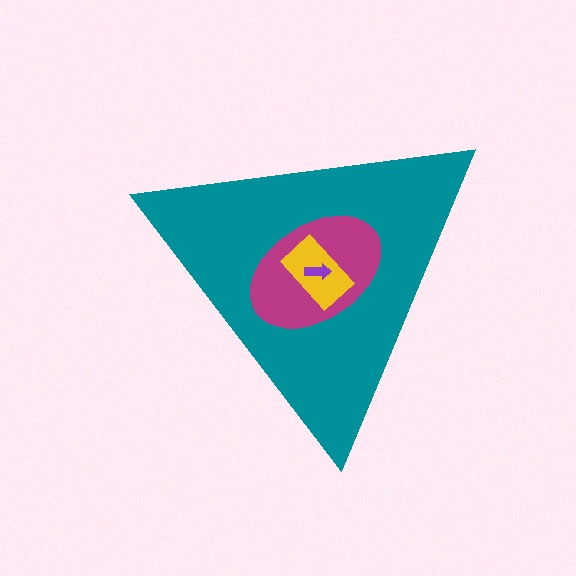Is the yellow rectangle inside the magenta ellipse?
Yes.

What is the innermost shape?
The purple arrow.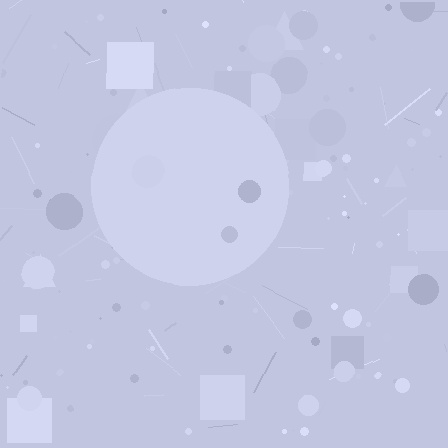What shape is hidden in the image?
A circle is hidden in the image.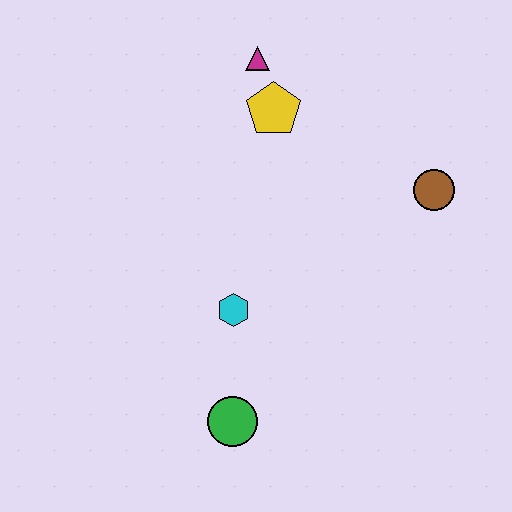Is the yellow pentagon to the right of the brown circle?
No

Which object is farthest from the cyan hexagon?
The magenta triangle is farthest from the cyan hexagon.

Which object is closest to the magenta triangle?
The yellow pentagon is closest to the magenta triangle.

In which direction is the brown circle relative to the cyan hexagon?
The brown circle is to the right of the cyan hexagon.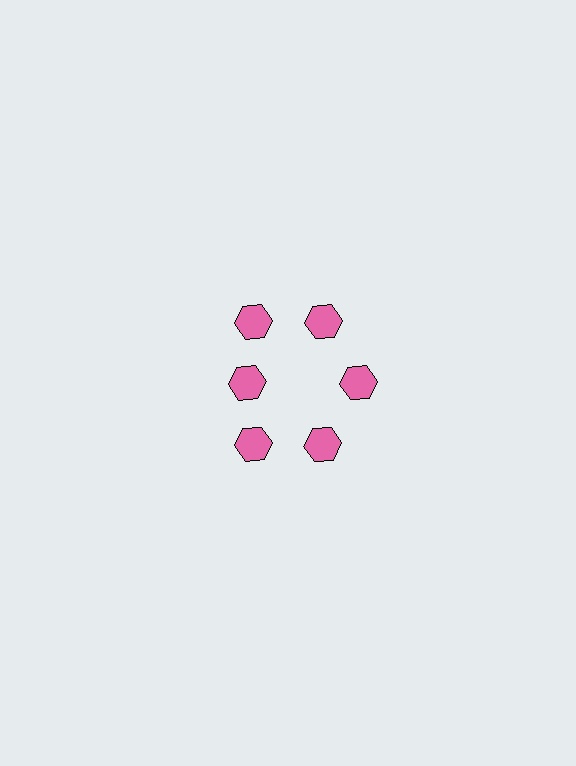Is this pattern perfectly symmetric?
No. The 6 pink hexagons are arranged in a ring, but one element near the 9 o'clock position is pulled inward toward the center, breaking the 6-fold rotational symmetry.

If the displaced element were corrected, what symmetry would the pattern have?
It would have 6-fold rotational symmetry — the pattern would map onto itself every 60 degrees.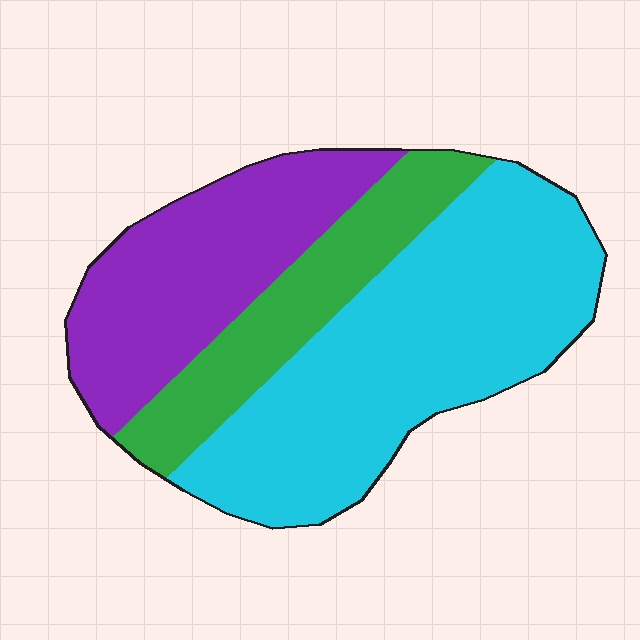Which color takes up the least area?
Green, at roughly 20%.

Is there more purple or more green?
Purple.